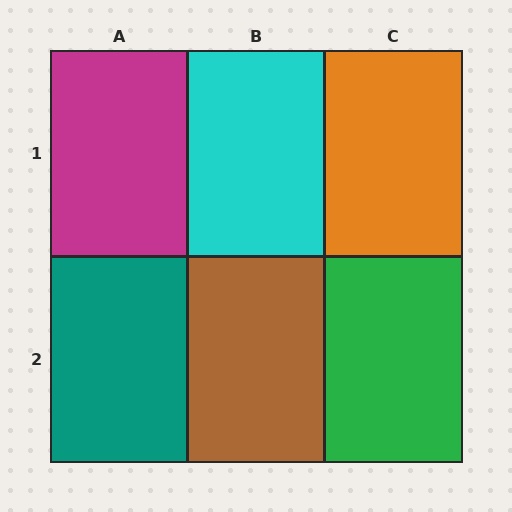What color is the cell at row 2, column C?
Green.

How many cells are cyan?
1 cell is cyan.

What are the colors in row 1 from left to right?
Magenta, cyan, orange.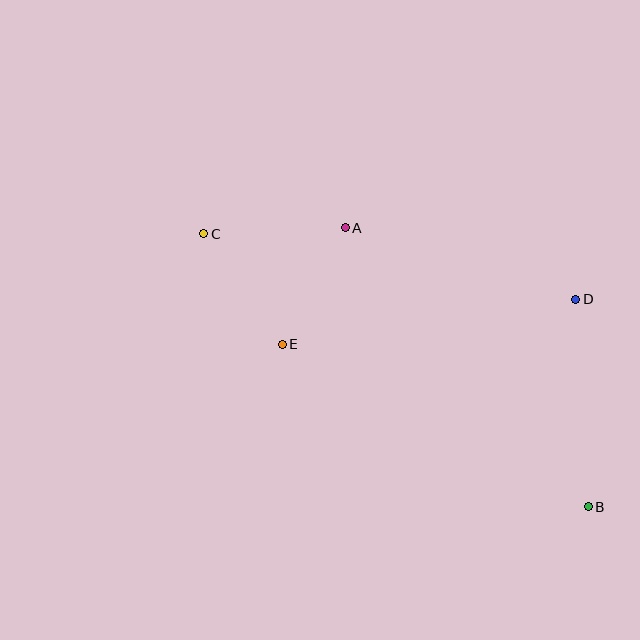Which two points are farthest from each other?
Points B and C are farthest from each other.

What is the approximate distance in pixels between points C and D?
The distance between C and D is approximately 378 pixels.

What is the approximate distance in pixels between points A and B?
The distance between A and B is approximately 370 pixels.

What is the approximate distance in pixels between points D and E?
The distance between D and E is approximately 297 pixels.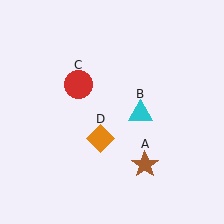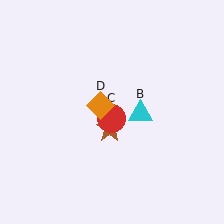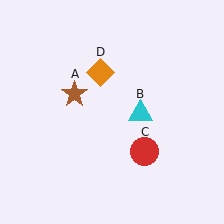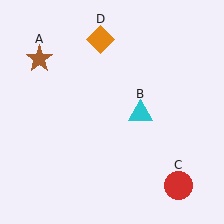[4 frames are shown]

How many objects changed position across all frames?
3 objects changed position: brown star (object A), red circle (object C), orange diamond (object D).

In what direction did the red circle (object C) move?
The red circle (object C) moved down and to the right.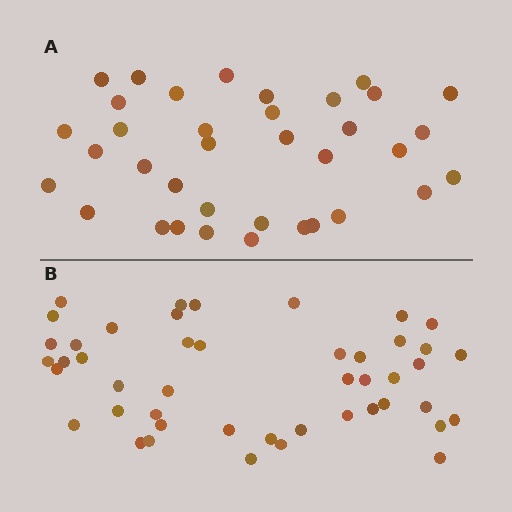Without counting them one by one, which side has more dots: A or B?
Region B (the bottom region) has more dots.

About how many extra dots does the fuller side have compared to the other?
Region B has roughly 10 or so more dots than region A.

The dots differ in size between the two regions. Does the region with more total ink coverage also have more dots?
No. Region A has more total ink coverage because its dots are larger, but region B actually contains more individual dots. Total area can be misleading — the number of items is what matters here.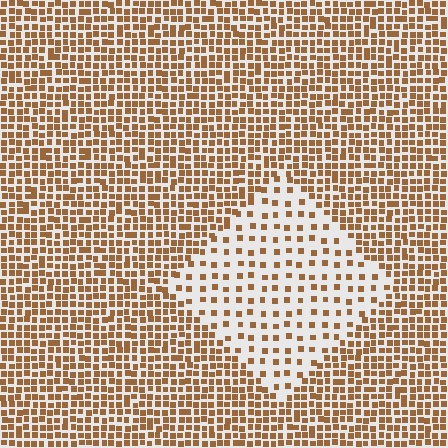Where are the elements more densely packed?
The elements are more densely packed outside the diamond boundary.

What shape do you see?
I see a diamond.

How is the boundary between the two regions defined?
The boundary is defined by a change in element density (approximately 2.5x ratio). All elements are the same color, size, and shape.